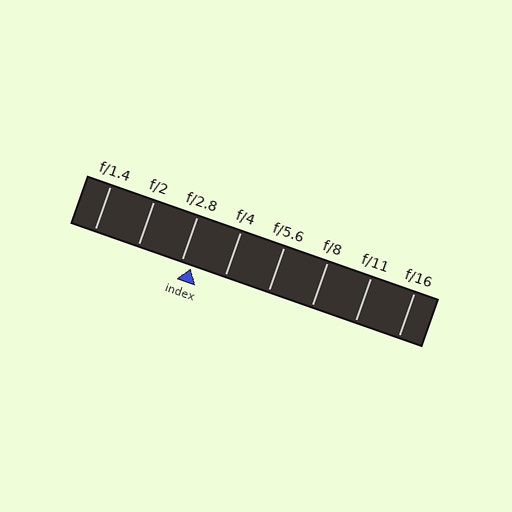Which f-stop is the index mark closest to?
The index mark is closest to f/2.8.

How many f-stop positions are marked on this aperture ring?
There are 8 f-stop positions marked.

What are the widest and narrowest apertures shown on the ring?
The widest aperture shown is f/1.4 and the narrowest is f/16.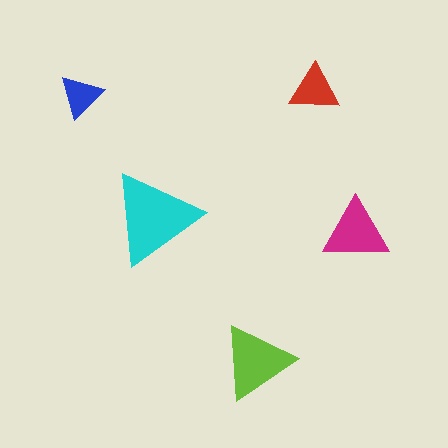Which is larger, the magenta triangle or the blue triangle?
The magenta one.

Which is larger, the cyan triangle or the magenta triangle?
The cyan one.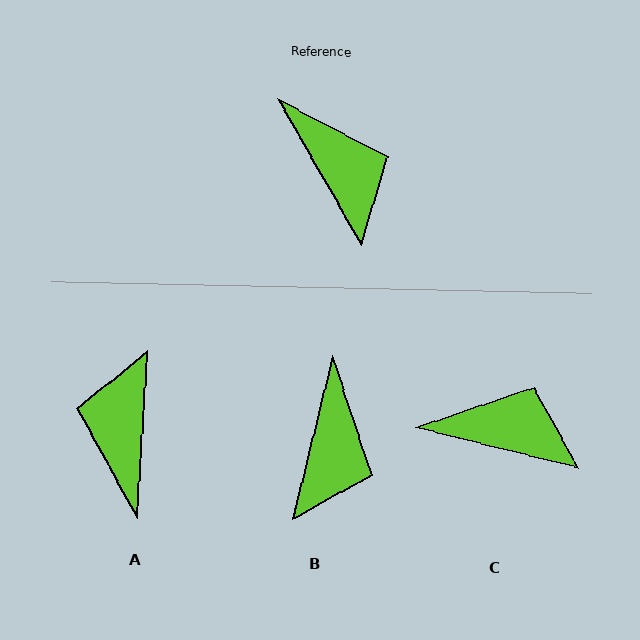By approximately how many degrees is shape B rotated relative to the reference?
Approximately 44 degrees clockwise.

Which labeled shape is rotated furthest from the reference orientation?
A, about 146 degrees away.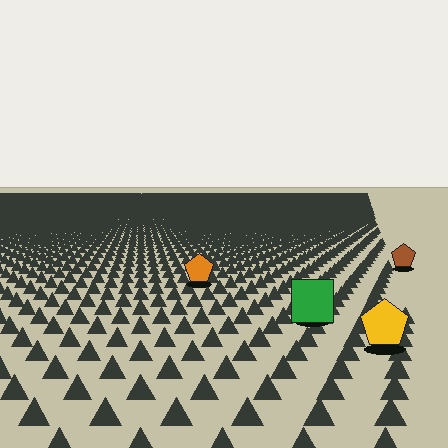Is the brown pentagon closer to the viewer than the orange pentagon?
No. The orange pentagon is closer — you can tell from the texture gradient: the ground texture is coarser near it.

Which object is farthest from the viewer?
The brown pentagon is farthest from the viewer. It appears smaller and the ground texture around it is denser.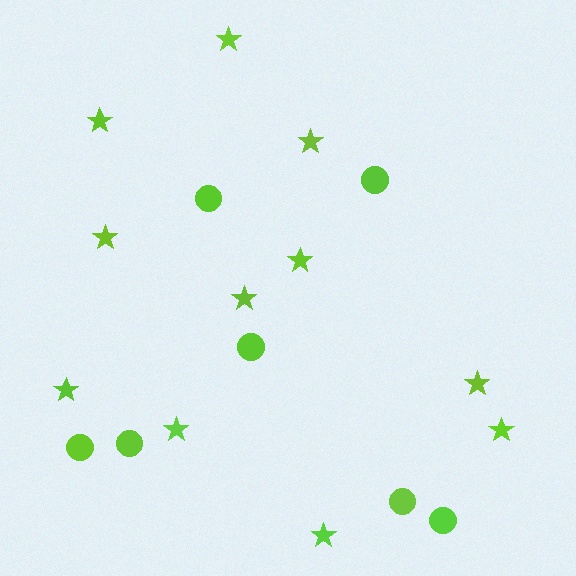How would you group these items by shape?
There are 2 groups: one group of stars (11) and one group of circles (7).